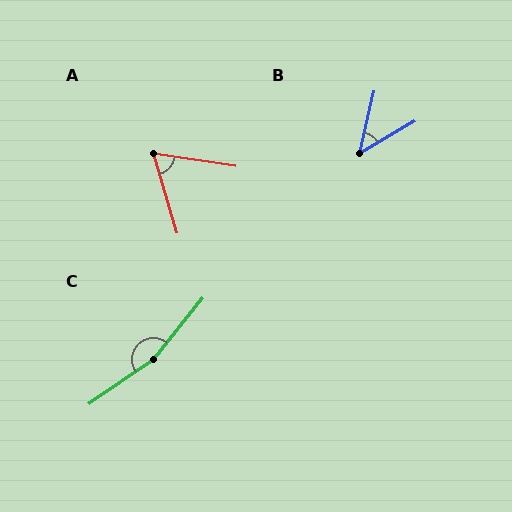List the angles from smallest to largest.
B (46°), A (65°), C (164°).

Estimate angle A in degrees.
Approximately 65 degrees.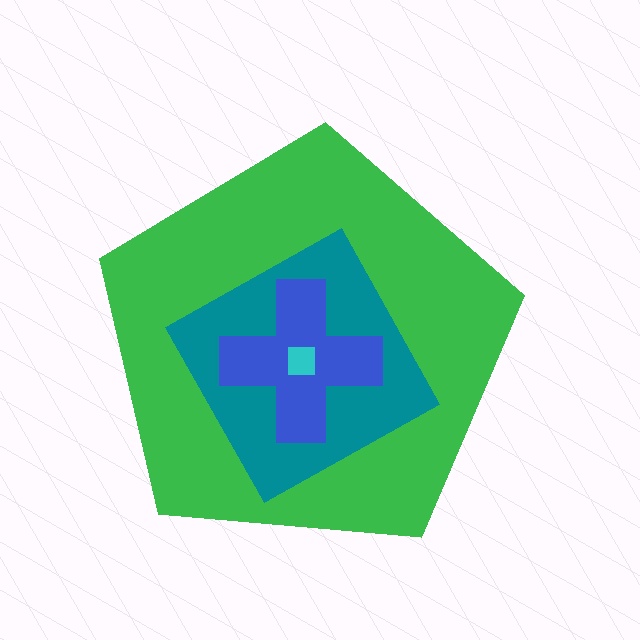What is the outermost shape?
The green pentagon.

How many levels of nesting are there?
4.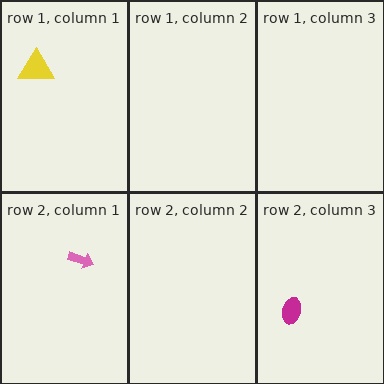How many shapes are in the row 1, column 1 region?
1.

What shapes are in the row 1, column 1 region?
The yellow triangle.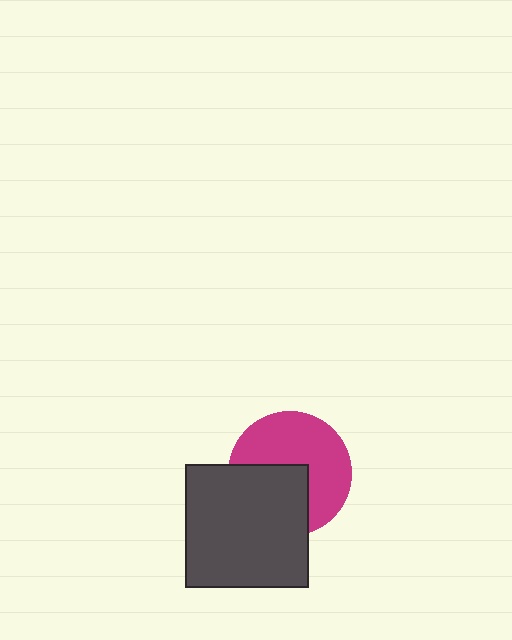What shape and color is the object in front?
The object in front is a dark gray square.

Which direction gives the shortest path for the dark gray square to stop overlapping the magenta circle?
Moving toward the lower-left gives the shortest separation.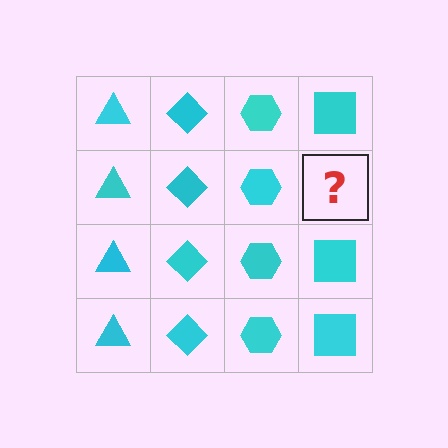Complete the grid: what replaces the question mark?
The question mark should be replaced with a cyan square.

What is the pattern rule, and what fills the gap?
The rule is that each column has a consistent shape. The gap should be filled with a cyan square.